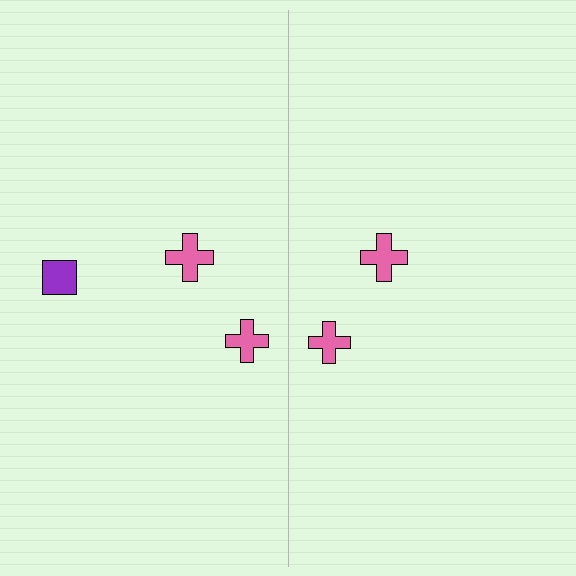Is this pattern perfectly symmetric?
No, the pattern is not perfectly symmetric. A purple square is missing from the right side.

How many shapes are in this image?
There are 5 shapes in this image.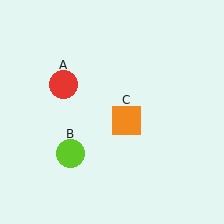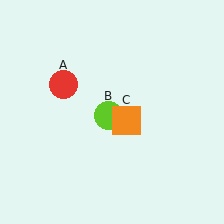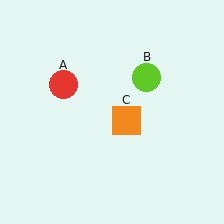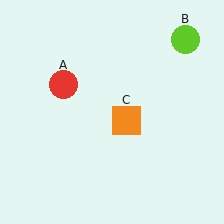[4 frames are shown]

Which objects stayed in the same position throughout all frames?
Red circle (object A) and orange square (object C) remained stationary.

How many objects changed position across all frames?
1 object changed position: lime circle (object B).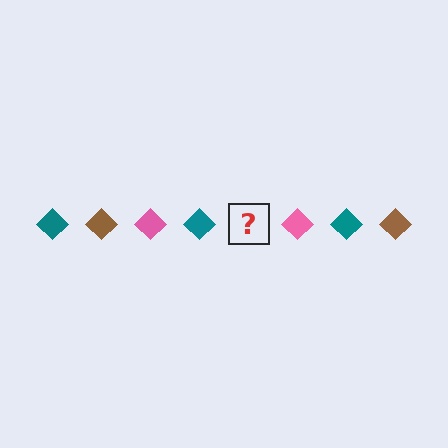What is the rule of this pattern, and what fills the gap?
The rule is that the pattern cycles through teal, brown, pink diamonds. The gap should be filled with a brown diamond.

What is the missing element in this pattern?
The missing element is a brown diamond.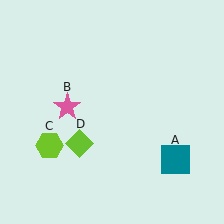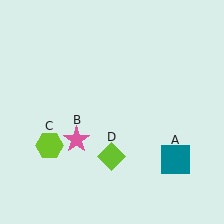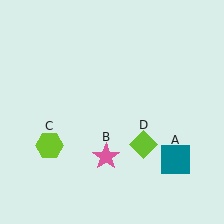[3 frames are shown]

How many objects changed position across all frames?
2 objects changed position: pink star (object B), lime diamond (object D).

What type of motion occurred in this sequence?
The pink star (object B), lime diamond (object D) rotated counterclockwise around the center of the scene.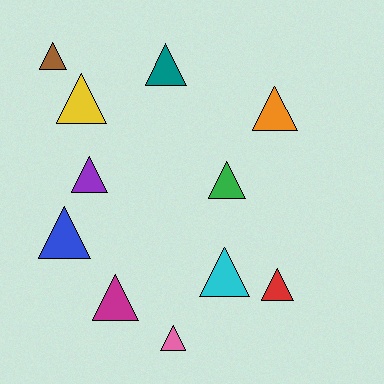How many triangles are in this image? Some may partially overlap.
There are 11 triangles.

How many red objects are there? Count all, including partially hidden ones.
There is 1 red object.